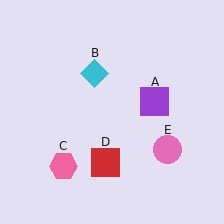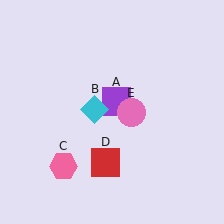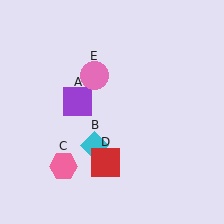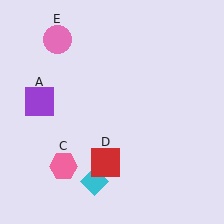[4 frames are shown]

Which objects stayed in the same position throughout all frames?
Pink hexagon (object C) and red square (object D) remained stationary.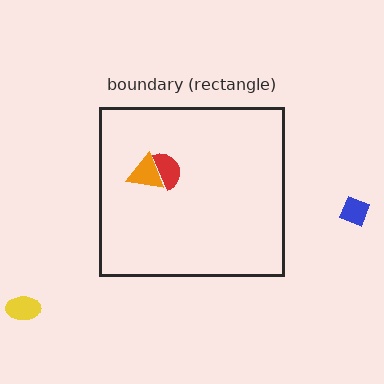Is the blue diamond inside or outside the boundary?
Outside.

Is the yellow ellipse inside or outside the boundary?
Outside.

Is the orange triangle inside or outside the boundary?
Inside.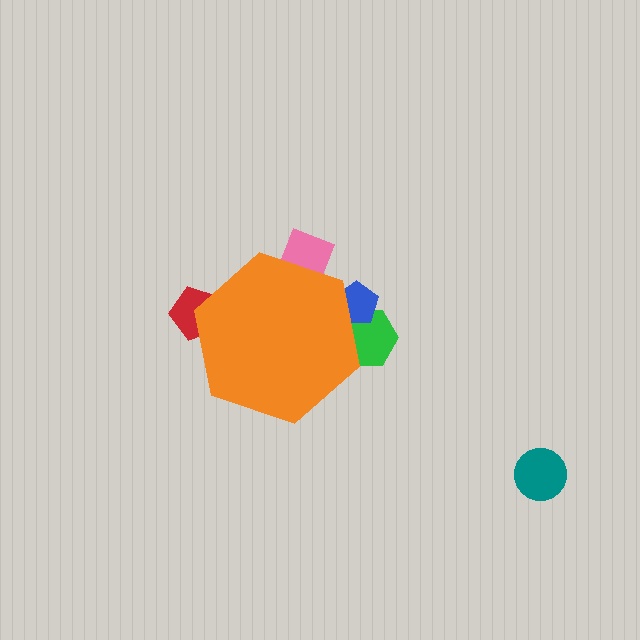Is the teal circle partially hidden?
No, the teal circle is fully visible.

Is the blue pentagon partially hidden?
Yes, the blue pentagon is partially hidden behind the orange hexagon.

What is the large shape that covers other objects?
An orange hexagon.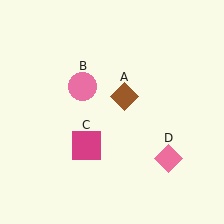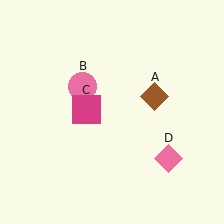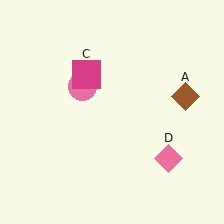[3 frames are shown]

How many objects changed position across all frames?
2 objects changed position: brown diamond (object A), magenta square (object C).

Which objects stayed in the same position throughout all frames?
Pink circle (object B) and pink diamond (object D) remained stationary.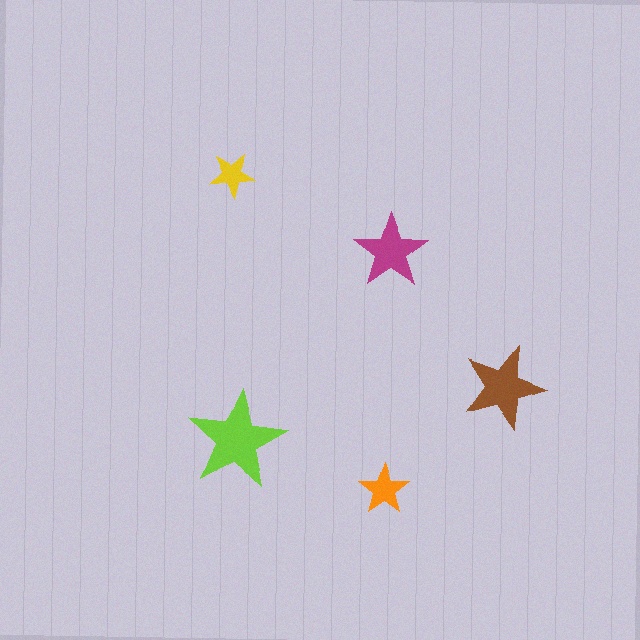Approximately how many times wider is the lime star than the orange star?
About 2 times wider.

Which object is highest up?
The yellow star is topmost.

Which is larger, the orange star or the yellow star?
The orange one.